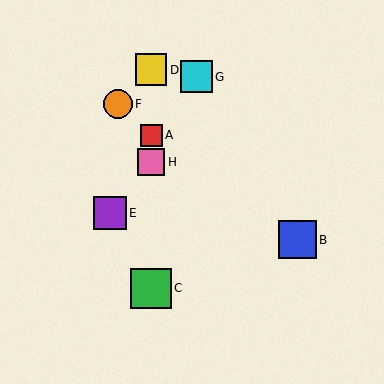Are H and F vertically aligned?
No, H is at x≈151 and F is at x≈118.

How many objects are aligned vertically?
4 objects (A, C, D, H) are aligned vertically.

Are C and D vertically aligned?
Yes, both are at x≈151.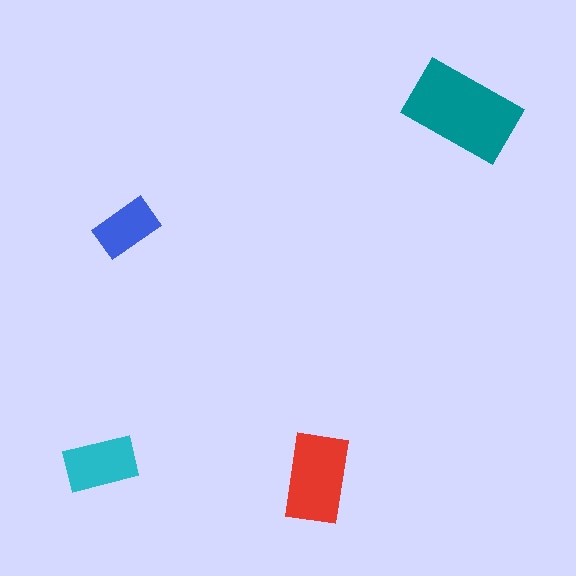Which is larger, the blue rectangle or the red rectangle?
The red one.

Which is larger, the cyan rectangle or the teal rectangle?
The teal one.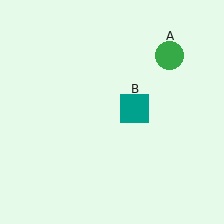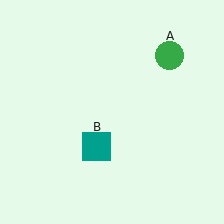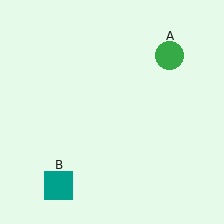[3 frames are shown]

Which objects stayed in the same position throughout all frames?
Green circle (object A) remained stationary.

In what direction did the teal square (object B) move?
The teal square (object B) moved down and to the left.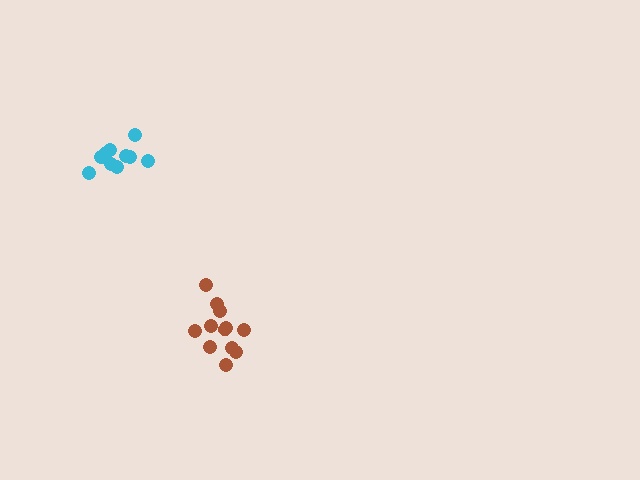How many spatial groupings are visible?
There are 2 spatial groupings.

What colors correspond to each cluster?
The clusters are colored: cyan, brown.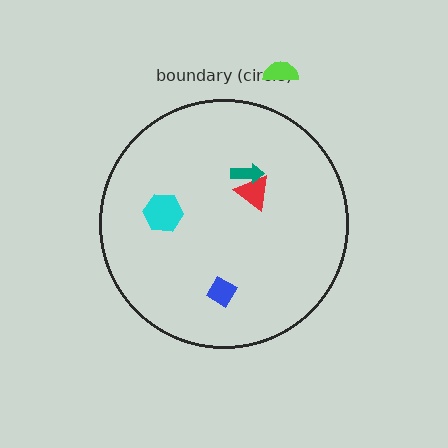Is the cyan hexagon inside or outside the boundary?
Inside.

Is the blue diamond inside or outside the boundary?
Inside.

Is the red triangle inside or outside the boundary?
Inside.